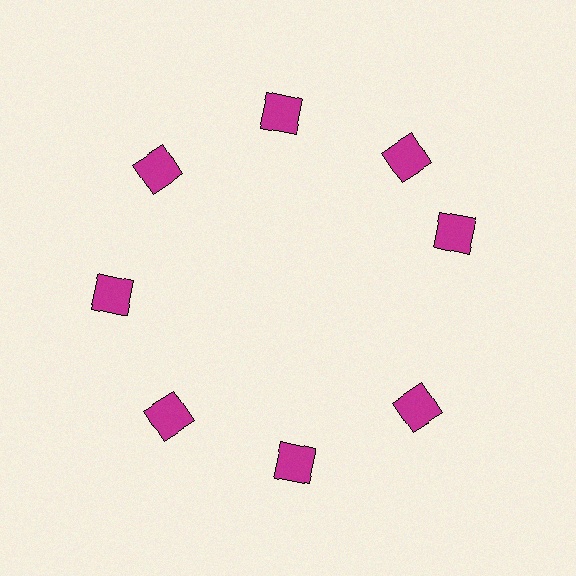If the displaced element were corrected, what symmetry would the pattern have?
It would have 8-fold rotational symmetry — the pattern would map onto itself every 45 degrees.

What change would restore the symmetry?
The symmetry would be restored by rotating it back into even spacing with its neighbors so that all 8 squares sit at equal angles and equal distance from the center.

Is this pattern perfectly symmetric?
No. The 8 magenta squares are arranged in a ring, but one element near the 3 o'clock position is rotated out of alignment along the ring, breaking the 8-fold rotational symmetry.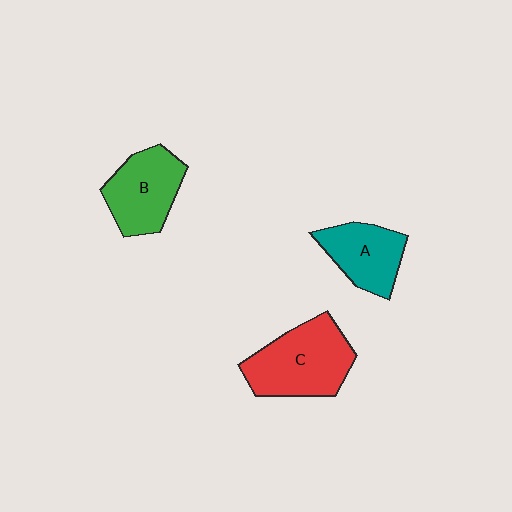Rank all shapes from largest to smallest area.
From largest to smallest: C (red), B (green), A (teal).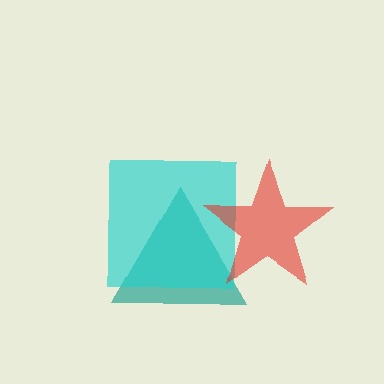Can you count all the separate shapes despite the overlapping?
Yes, there are 3 separate shapes.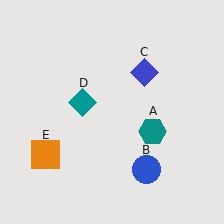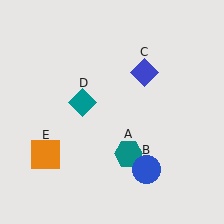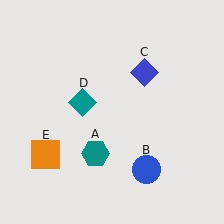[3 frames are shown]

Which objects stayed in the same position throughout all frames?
Blue circle (object B) and blue diamond (object C) and teal diamond (object D) and orange square (object E) remained stationary.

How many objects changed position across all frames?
1 object changed position: teal hexagon (object A).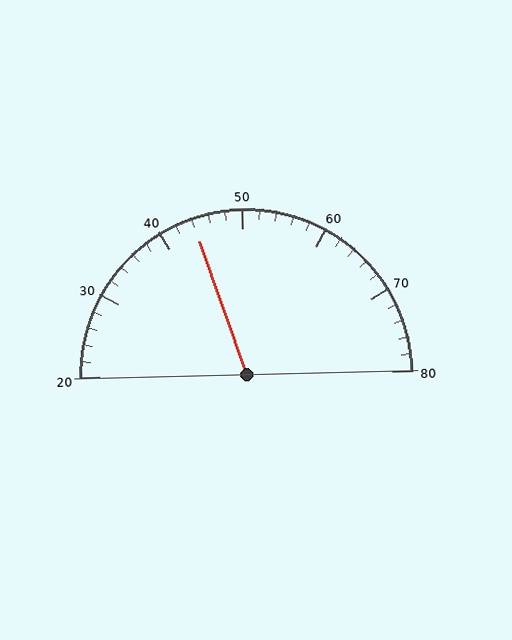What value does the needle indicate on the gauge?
The needle indicates approximately 44.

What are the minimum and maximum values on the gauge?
The gauge ranges from 20 to 80.